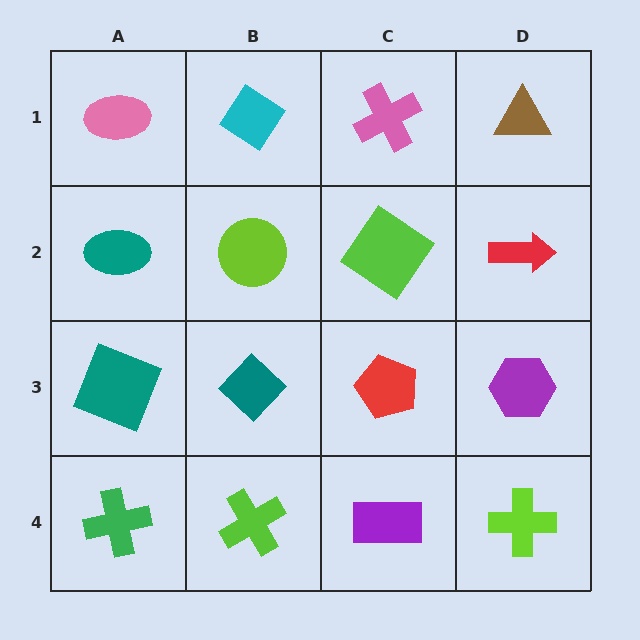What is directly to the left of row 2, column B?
A teal ellipse.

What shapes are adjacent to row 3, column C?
A lime diamond (row 2, column C), a purple rectangle (row 4, column C), a teal diamond (row 3, column B), a purple hexagon (row 3, column D).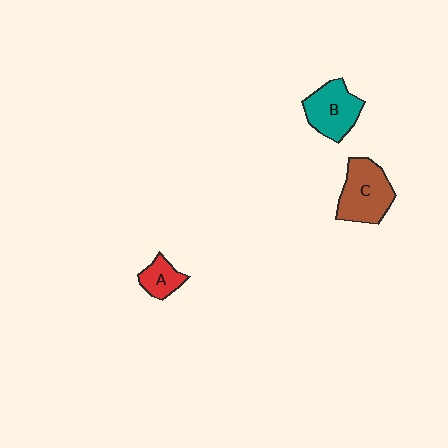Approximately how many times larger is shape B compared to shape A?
Approximately 1.9 times.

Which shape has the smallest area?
Shape A (red).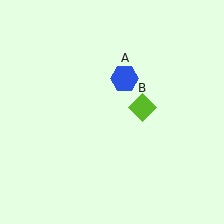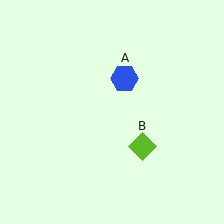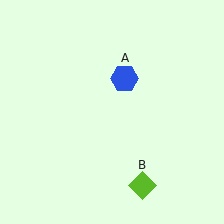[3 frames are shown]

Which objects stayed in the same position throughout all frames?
Blue hexagon (object A) remained stationary.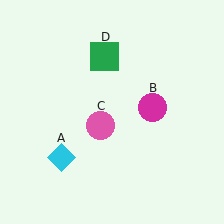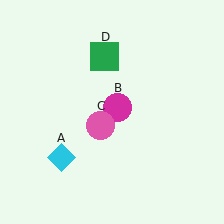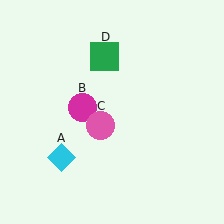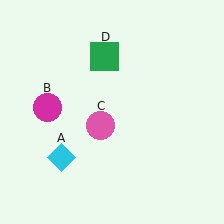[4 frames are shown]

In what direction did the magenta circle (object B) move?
The magenta circle (object B) moved left.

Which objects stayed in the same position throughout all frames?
Cyan diamond (object A) and pink circle (object C) and green square (object D) remained stationary.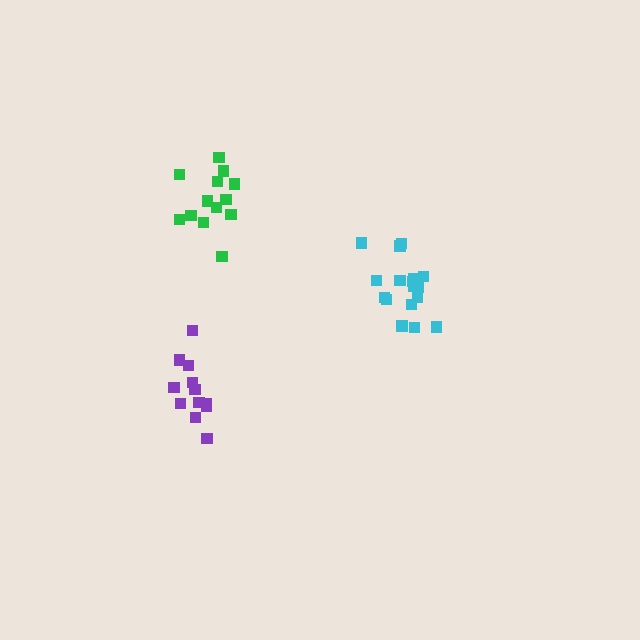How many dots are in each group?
Group 1: 12 dots, Group 2: 13 dots, Group 3: 18 dots (43 total).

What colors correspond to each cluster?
The clusters are colored: purple, green, cyan.